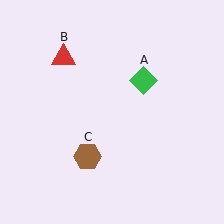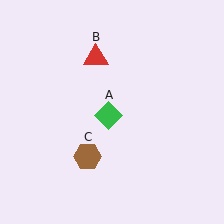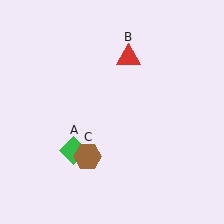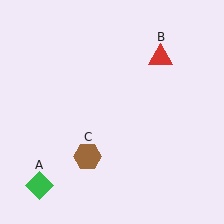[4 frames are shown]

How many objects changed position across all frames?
2 objects changed position: green diamond (object A), red triangle (object B).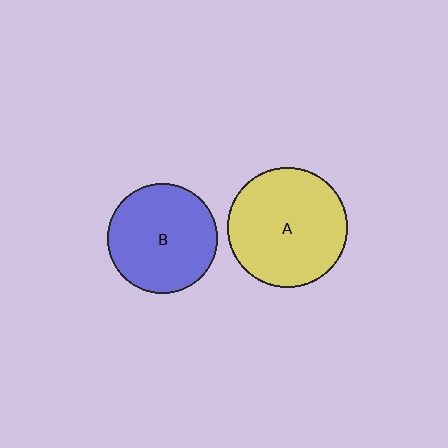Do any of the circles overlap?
No, none of the circles overlap.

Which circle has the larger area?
Circle A (yellow).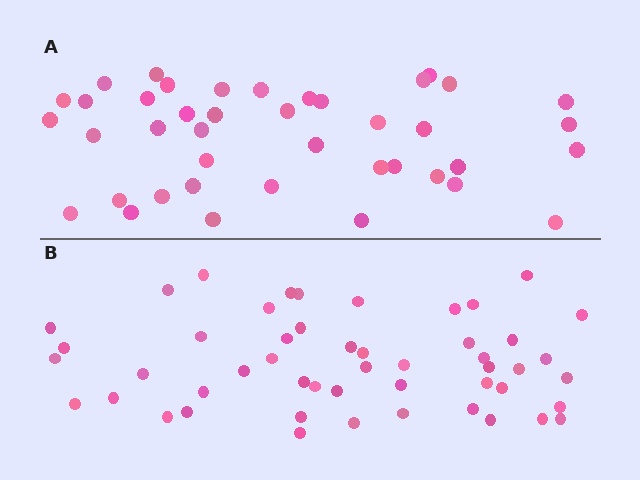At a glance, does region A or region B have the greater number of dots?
Region B (the bottom region) has more dots.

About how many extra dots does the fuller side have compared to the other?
Region B has roughly 8 or so more dots than region A.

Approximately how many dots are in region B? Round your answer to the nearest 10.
About 50 dots.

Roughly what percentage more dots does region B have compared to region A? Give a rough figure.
About 20% more.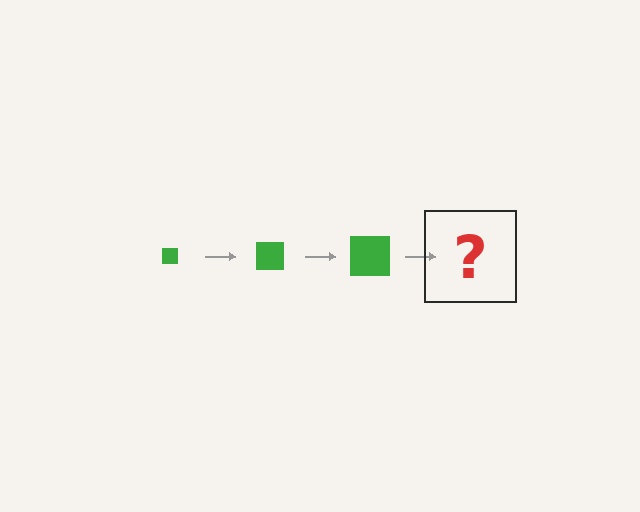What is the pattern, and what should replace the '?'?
The pattern is that the square gets progressively larger each step. The '?' should be a green square, larger than the previous one.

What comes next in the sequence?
The next element should be a green square, larger than the previous one.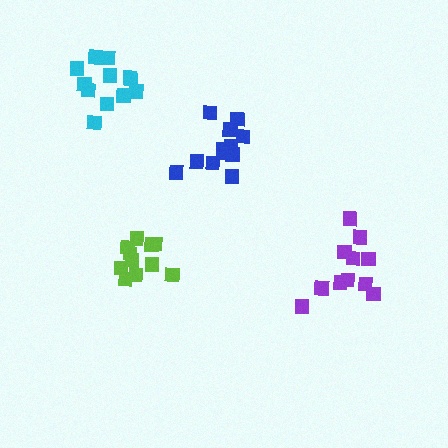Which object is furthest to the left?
The cyan cluster is leftmost.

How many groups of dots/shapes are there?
There are 4 groups.